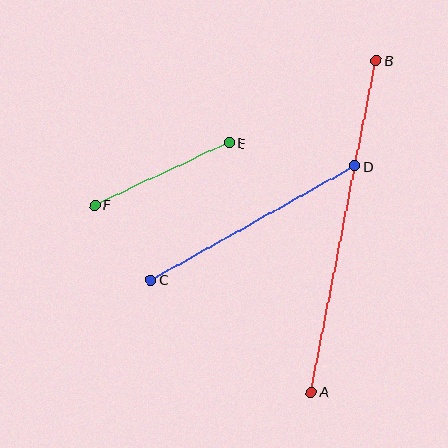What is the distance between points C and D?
The distance is approximately 233 pixels.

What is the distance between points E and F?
The distance is approximately 148 pixels.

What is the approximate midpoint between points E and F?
The midpoint is at approximately (162, 174) pixels.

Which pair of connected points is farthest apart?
Points A and B are farthest apart.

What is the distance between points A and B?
The distance is approximately 338 pixels.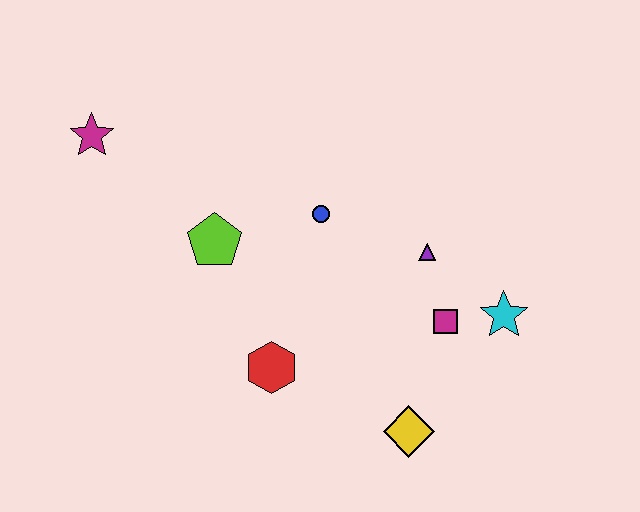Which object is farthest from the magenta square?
The magenta star is farthest from the magenta square.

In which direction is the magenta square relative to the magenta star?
The magenta square is to the right of the magenta star.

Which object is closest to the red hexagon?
The lime pentagon is closest to the red hexagon.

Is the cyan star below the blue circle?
Yes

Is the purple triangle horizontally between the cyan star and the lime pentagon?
Yes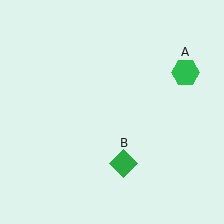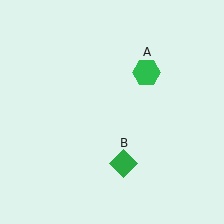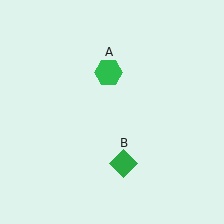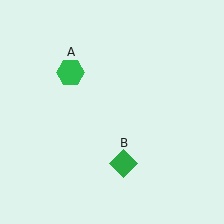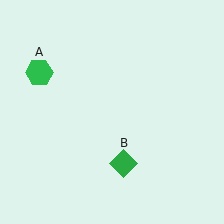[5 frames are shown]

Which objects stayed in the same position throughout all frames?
Green diamond (object B) remained stationary.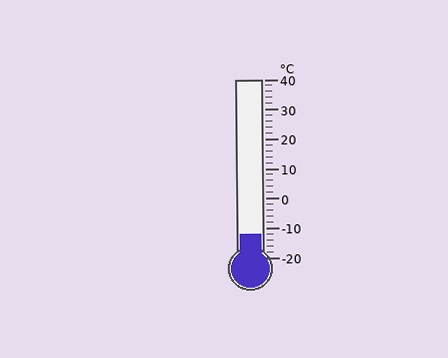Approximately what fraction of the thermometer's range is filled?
The thermometer is filled to approximately 15% of its range.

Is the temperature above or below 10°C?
The temperature is below 10°C.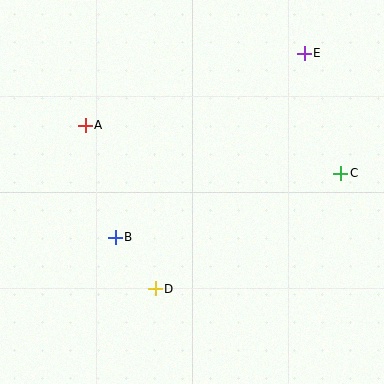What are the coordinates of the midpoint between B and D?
The midpoint between B and D is at (135, 263).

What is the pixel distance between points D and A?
The distance between D and A is 178 pixels.